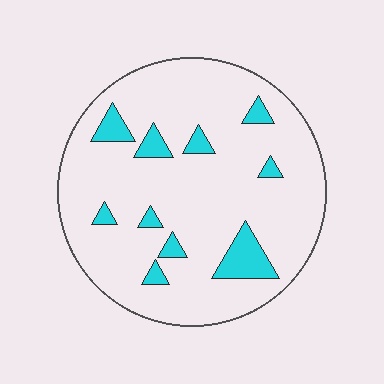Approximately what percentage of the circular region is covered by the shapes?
Approximately 10%.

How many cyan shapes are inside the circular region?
10.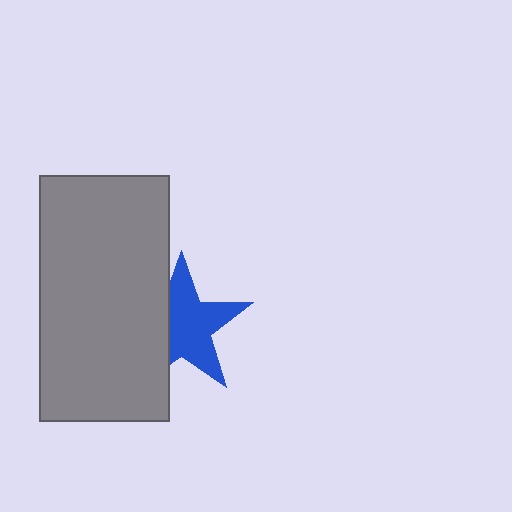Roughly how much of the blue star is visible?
Most of it is visible (roughly 66%).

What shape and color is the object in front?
The object in front is a gray rectangle.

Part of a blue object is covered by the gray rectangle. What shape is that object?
It is a star.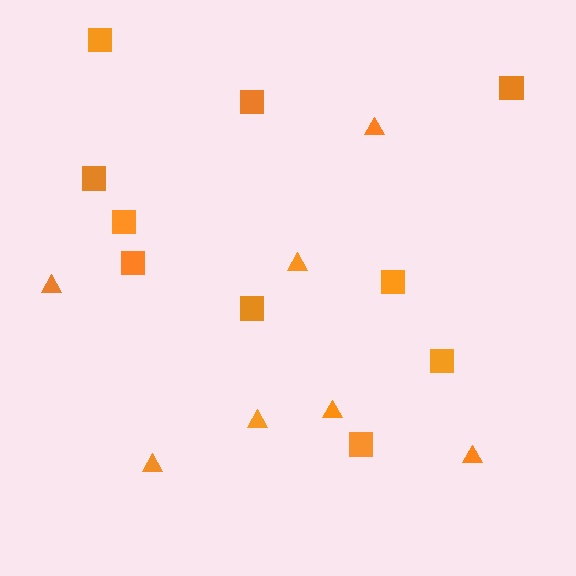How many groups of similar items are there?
There are 2 groups: one group of squares (10) and one group of triangles (7).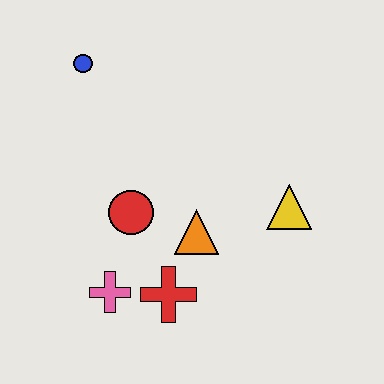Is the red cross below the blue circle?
Yes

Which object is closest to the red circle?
The orange triangle is closest to the red circle.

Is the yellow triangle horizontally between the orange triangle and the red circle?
No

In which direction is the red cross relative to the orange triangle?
The red cross is below the orange triangle.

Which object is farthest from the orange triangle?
The blue circle is farthest from the orange triangle.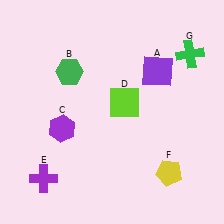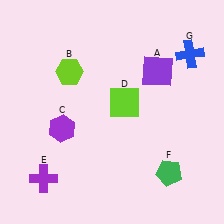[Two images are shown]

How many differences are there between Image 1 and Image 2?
There are 3 differences between the two images.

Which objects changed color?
B changed from green to lime. F changed from yellow to green. G changed from green to blue.